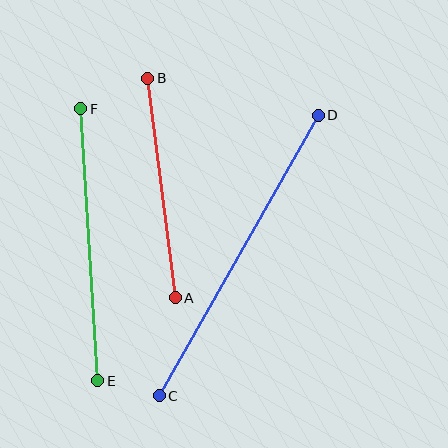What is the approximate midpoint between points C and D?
The midpoint is at approximately (239, 256) pixels.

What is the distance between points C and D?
The distance is approximately 322 pixels.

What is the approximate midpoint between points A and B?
The midpoint is at approximately (162, 188) pixels.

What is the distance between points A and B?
The distance is approximately 221 pixels.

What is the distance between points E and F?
The distance is approximately 273 pixels.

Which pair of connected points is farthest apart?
Points C and D are farthest apart.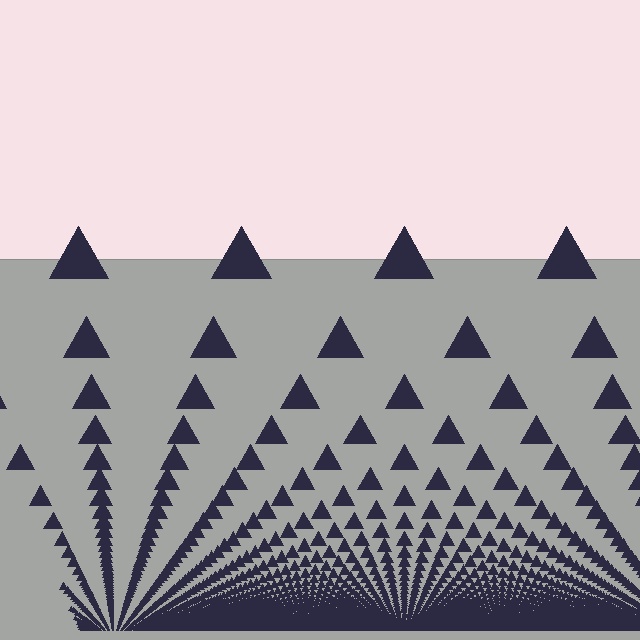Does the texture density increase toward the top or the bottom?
Density increases toward the bottom.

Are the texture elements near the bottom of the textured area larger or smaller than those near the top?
Smaller. The gradient is inverted — elements near the bottom are smaller and denser.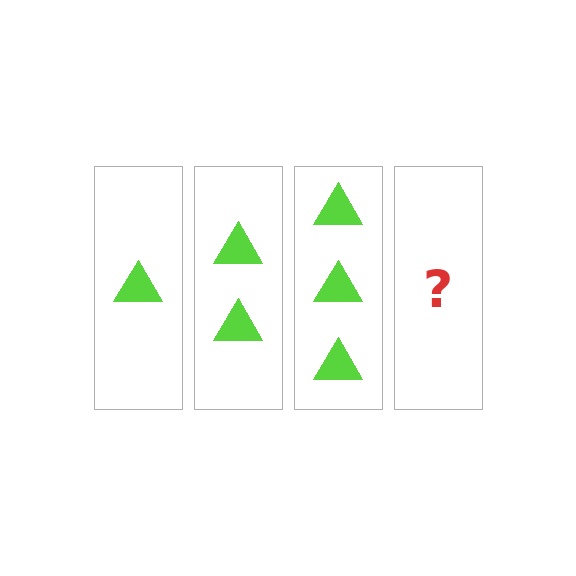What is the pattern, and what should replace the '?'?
The pattern is that each step adds one more triangle. The '?' should be 4 triangles.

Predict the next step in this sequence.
The next step is 4 triangles.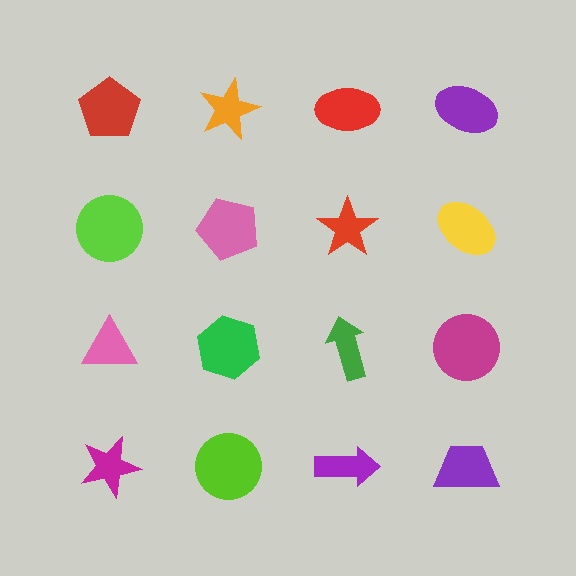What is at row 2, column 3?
A red star.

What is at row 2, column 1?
A lime circle.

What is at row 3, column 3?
A green arrow.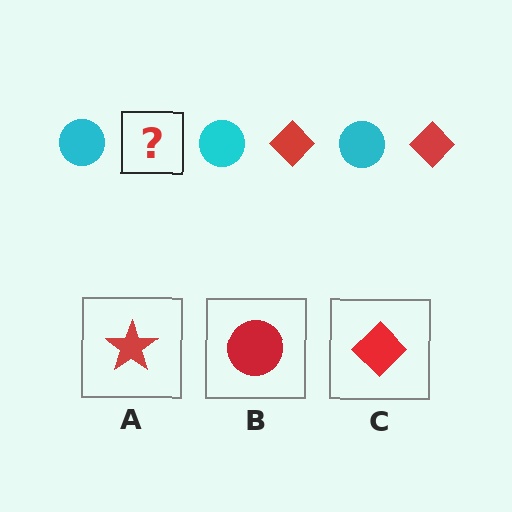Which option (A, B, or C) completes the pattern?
C.